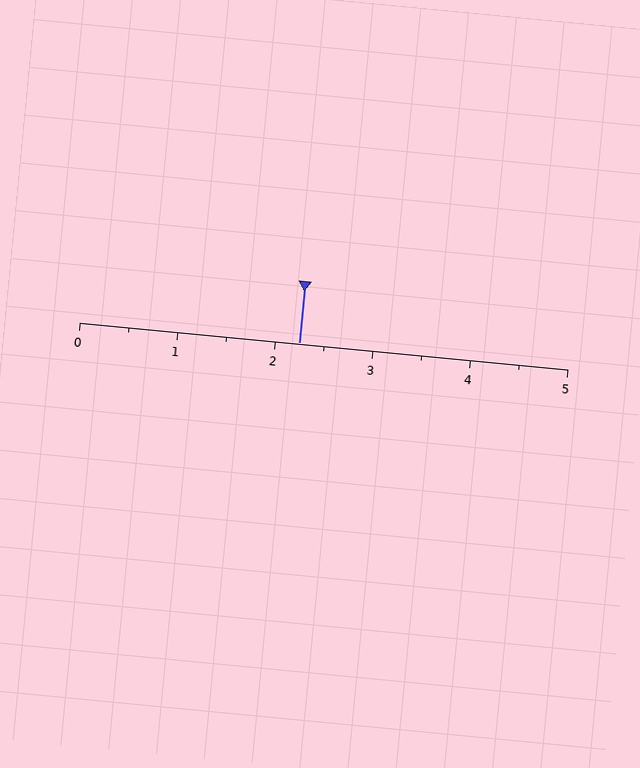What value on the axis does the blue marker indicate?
The marker indicates approximately 2.2.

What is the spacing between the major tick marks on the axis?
The major ticks are spaced 1 apart.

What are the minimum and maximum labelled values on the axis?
The axis runs from 0 to 5.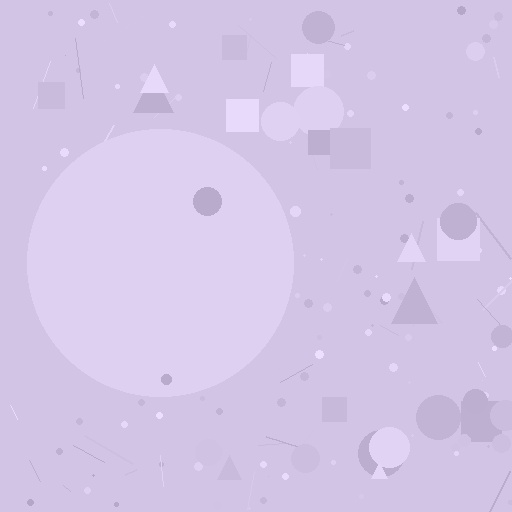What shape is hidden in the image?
A circle is hidden in the image.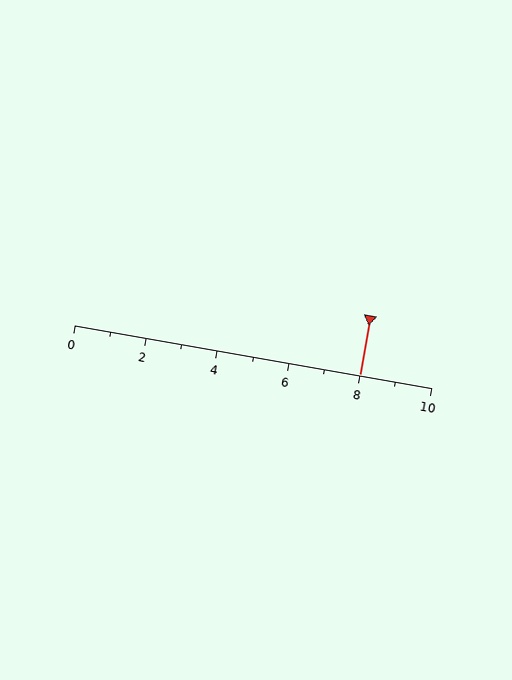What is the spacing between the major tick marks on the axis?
The major ticks are spaced 2 apart.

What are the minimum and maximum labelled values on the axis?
The axis runs from 0 to 10.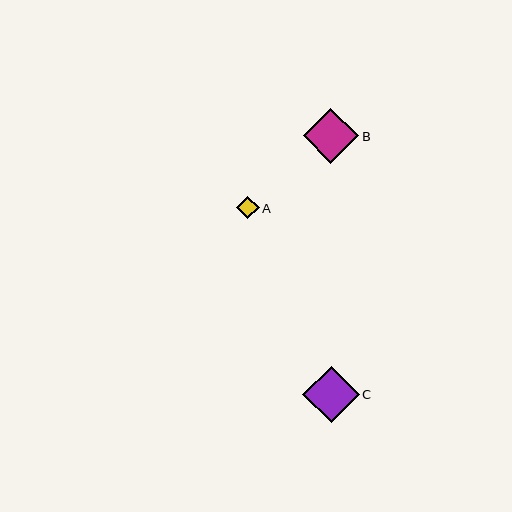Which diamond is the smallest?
Diamond A is the smallest with a size of approximately 23 pixels.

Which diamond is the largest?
Diamond C is the largest with a size of approximately 56 pixels.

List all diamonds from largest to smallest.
From largest to smallest: C, B, A.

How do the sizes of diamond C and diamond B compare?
Diamond C and diamond B are approximately the same size.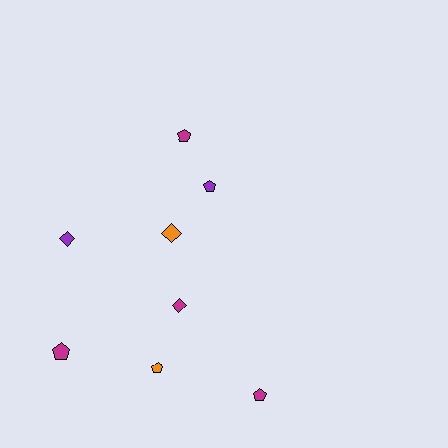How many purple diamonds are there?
There is 1 purple diamond.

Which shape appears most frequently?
Pentagon, with 5 objects.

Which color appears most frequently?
Magenta, with 4 objects.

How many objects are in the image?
There are 8 objects.